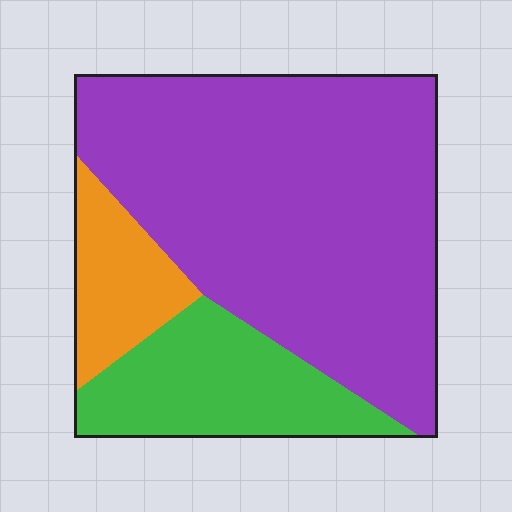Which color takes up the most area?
Purple, at roughly 65%.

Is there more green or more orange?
Green.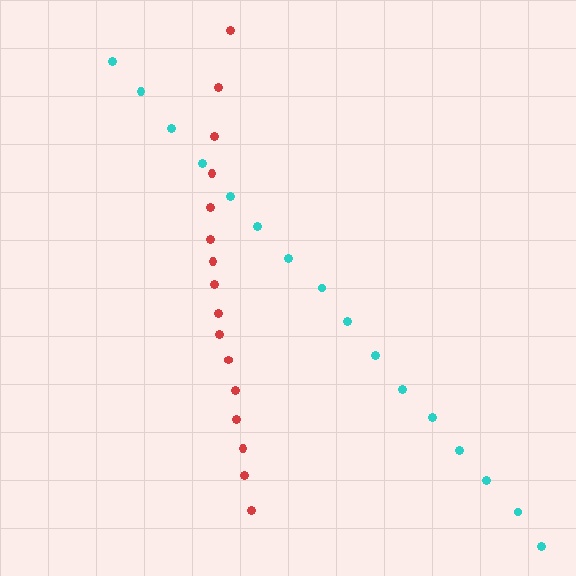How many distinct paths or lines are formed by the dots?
There are 2 distinct paths.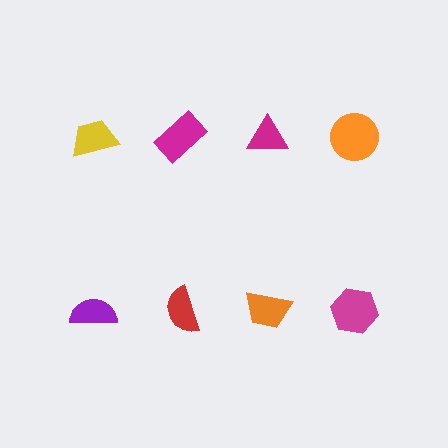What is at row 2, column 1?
A purple semicircle.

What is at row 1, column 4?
An orange circle.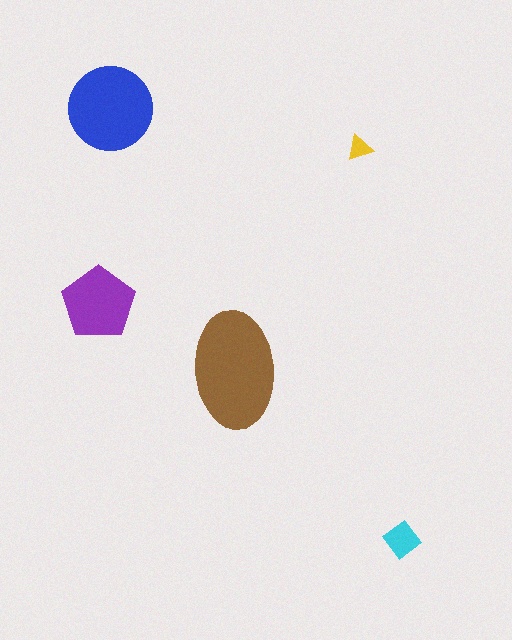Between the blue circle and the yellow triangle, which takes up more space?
The blue circle.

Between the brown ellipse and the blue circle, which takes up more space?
The brown ellipse.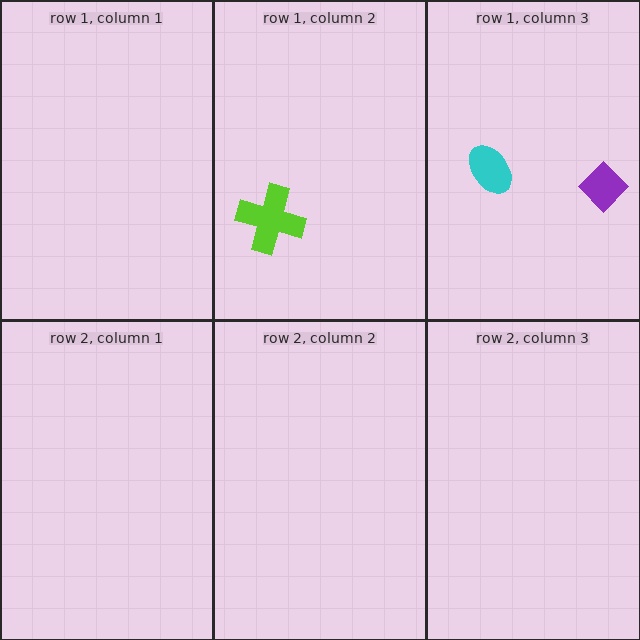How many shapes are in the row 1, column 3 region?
2.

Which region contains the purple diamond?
The row 1, column 3 region.